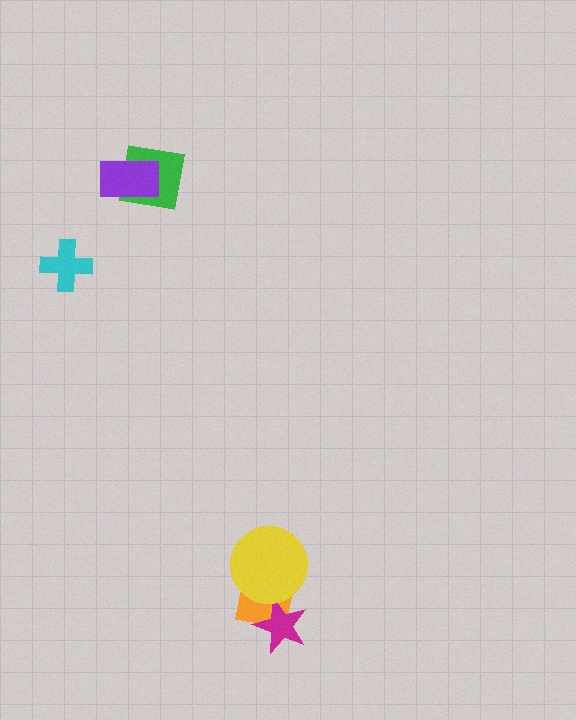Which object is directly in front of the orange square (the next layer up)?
The magenta star is directly in front of the orange square.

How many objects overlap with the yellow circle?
1 object overlaps with the yellow circle.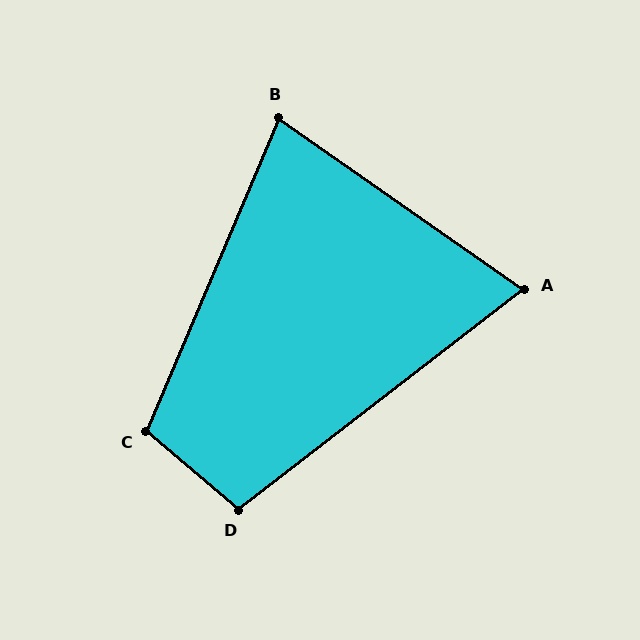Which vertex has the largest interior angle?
C, at approximately 107 degrees.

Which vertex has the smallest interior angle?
A, at approximately 73 degrees.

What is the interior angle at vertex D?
Approximately 102 degrees (obtuse).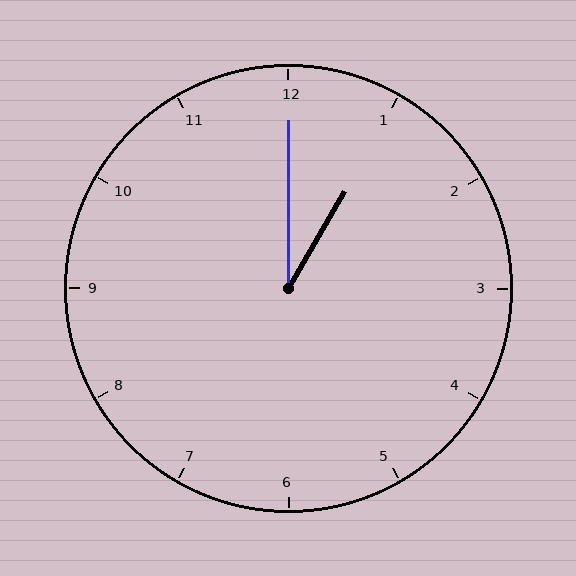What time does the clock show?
1:00.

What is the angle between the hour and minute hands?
Approximately 30 degrees.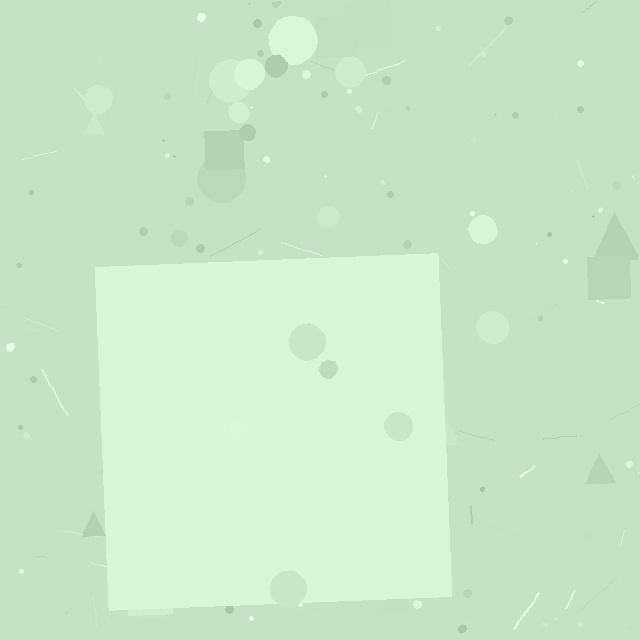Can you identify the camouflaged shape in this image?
The camouflaged shape is a square.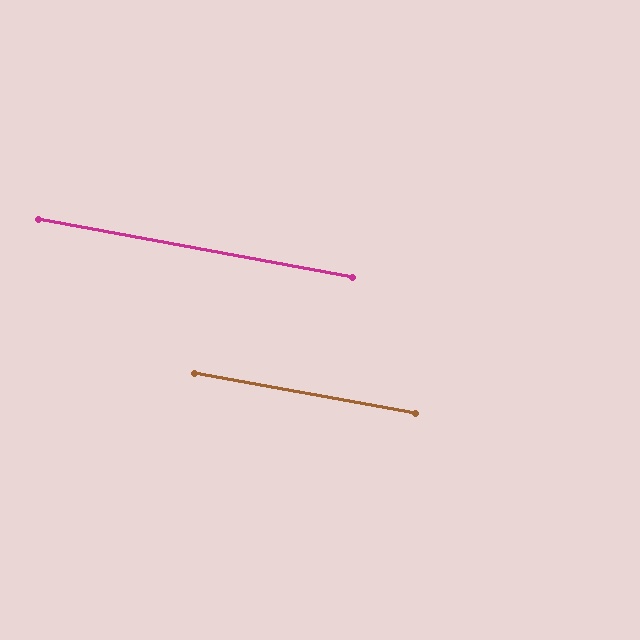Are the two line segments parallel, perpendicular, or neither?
Parallel — their directions differ by only 0.3°.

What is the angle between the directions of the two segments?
Approximately 0 degrees.